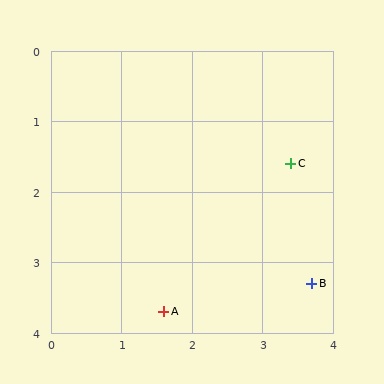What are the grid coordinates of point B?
Point B is at approximately (3.7, 3.3).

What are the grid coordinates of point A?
Point A is at approximately (1.6, 3.7).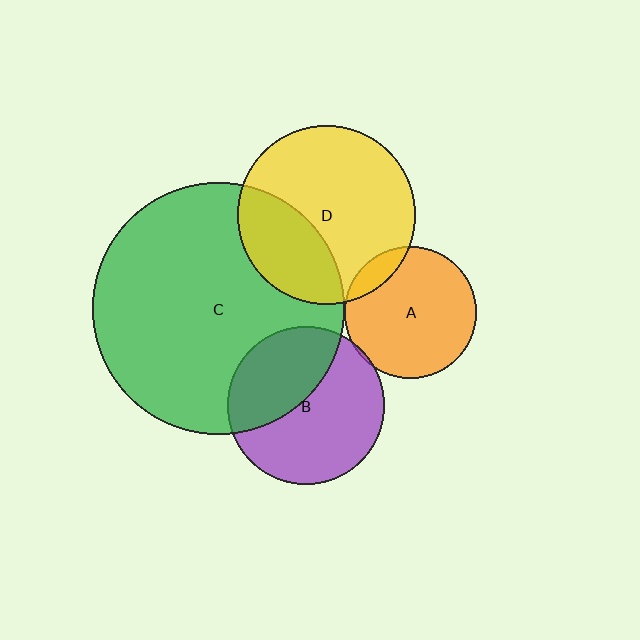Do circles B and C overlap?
Yes.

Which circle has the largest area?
Circle C (green).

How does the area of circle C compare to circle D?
Approximately 2.0 times.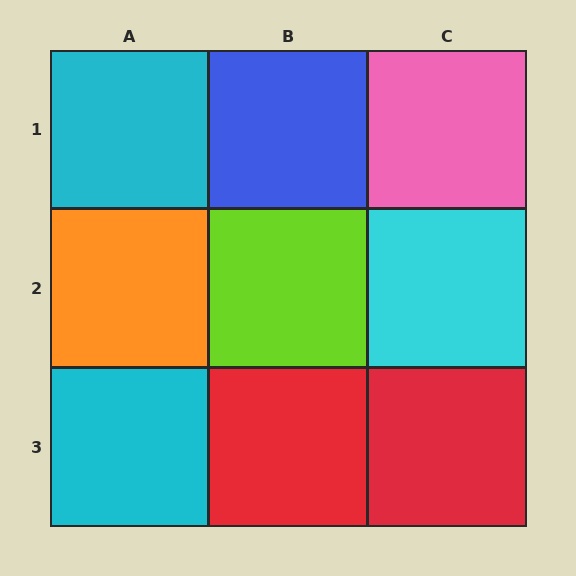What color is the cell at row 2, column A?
Orange.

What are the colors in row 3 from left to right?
Cyan, red, red.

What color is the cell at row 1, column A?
Cyan.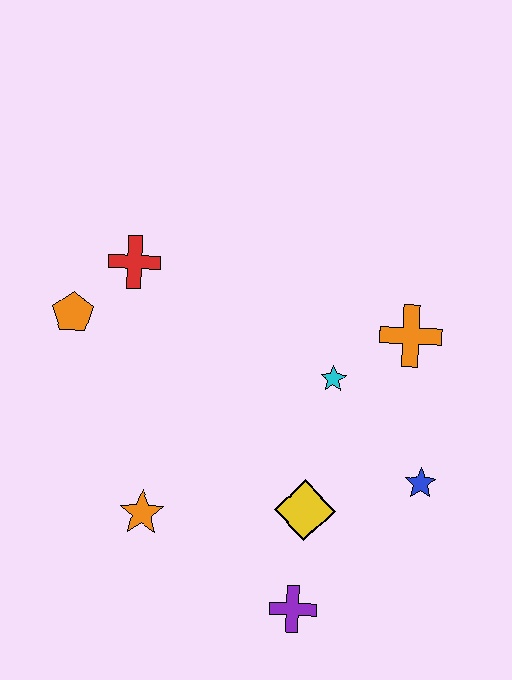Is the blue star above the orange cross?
No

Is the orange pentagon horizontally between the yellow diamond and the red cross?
No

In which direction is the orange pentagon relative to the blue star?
The orange pentagon is to the left of the blue star.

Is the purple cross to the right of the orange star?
Yes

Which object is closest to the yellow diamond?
The purple cross is closest to the yellow diamond.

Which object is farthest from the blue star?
The orange pentagon is farthest from the blue star.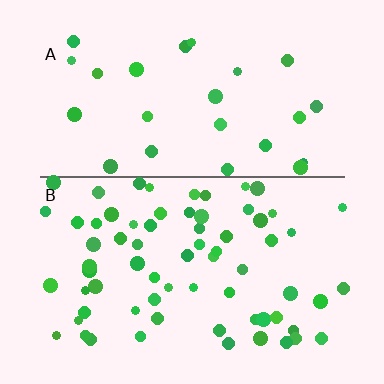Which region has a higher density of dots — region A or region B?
B (the bottom).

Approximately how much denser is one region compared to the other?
Approximately 2.5× — region B over region A.